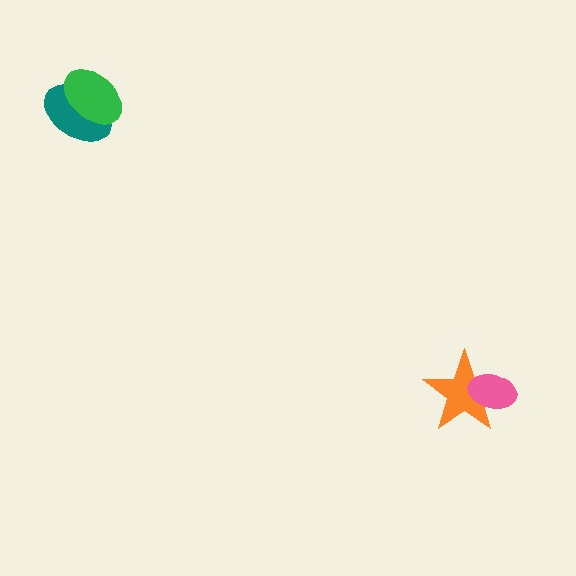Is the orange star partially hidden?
Yes, it is partially covered by another shape.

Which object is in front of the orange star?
The pink ellipse is in front of the orange star.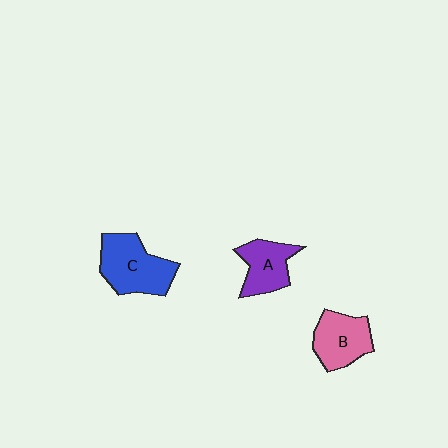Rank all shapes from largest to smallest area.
From largest to smallest: C (blue), B (pink), A (purple).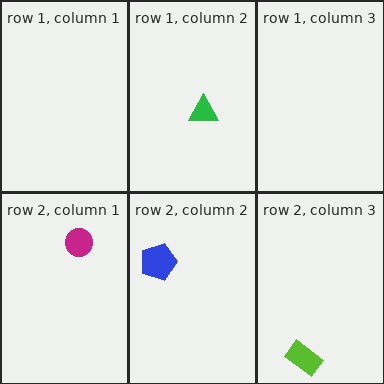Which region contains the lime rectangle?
The row 2, column 3 region.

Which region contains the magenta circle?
The row 2, column 1 region.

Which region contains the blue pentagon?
The row 2, column 2 region.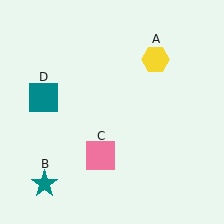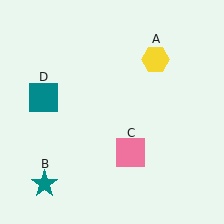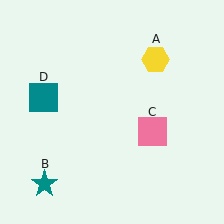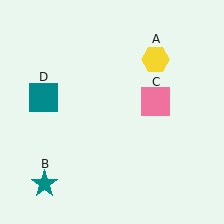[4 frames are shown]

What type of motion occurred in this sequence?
The pink square (object C) rotated counterclockwise around the center of the scene.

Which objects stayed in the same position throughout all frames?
Yellow hexagon (object A) and teal star (object B) and teal square (object D) remained stationary.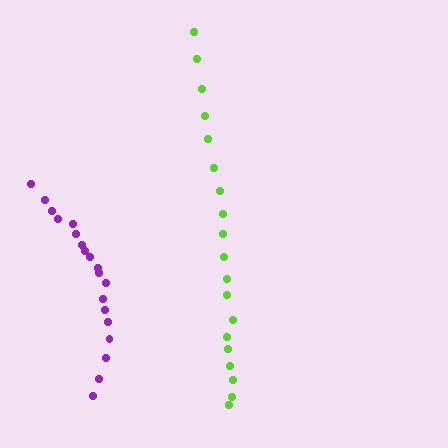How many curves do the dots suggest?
There are 2 distinct paths.